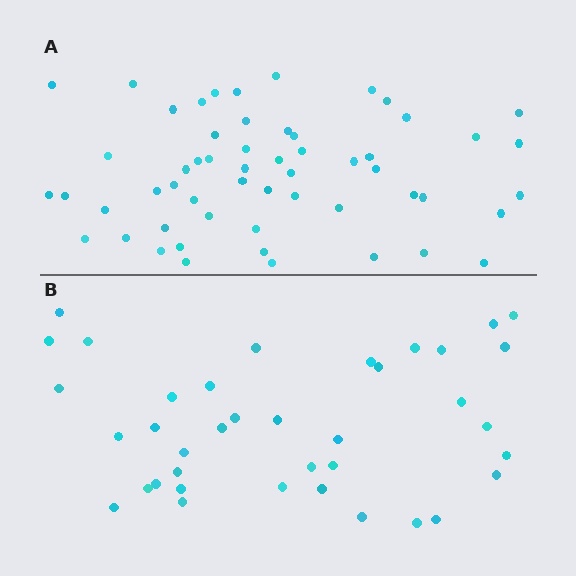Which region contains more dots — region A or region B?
Region A (the top region) has more dots.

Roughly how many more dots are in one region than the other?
Region A has approximately 20 more dots than region B.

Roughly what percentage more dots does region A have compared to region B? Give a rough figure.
About 45% more.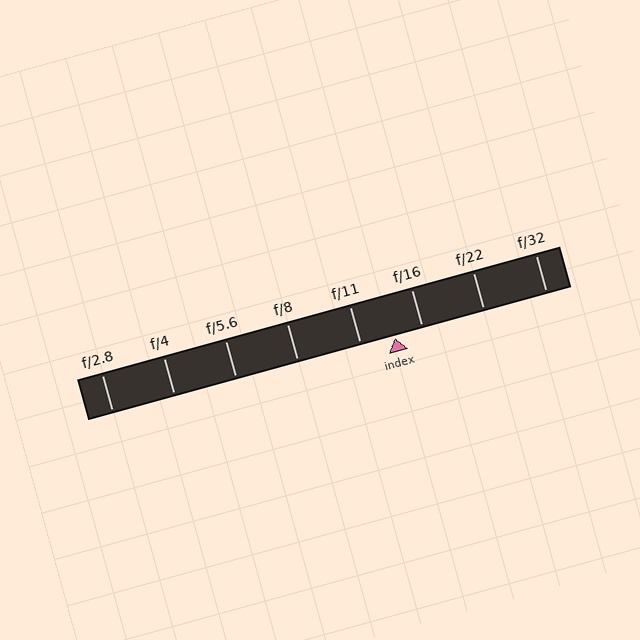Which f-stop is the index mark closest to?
The index mark is closest to f/16.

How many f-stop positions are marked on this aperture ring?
There are 8 f-stop positions marked.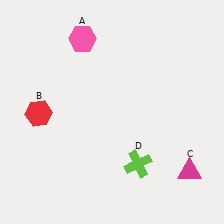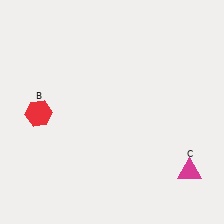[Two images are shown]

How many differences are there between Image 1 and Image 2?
There are 2 differences between the two images.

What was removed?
The lime cross (D), the pink hexagon (A) were removed in Image 2.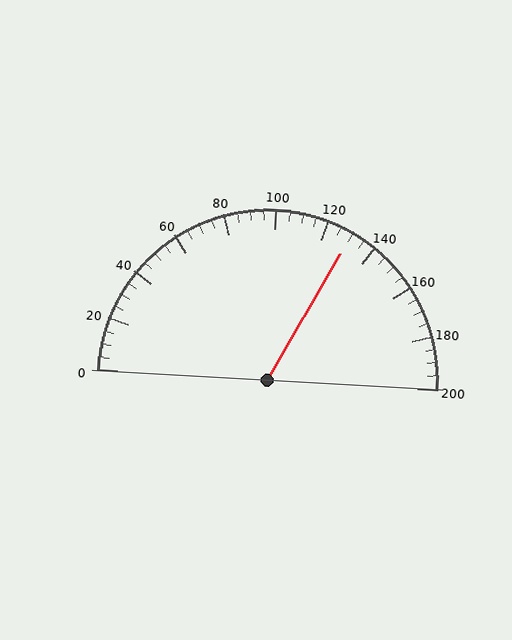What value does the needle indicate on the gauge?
The needle indicates approximately 130.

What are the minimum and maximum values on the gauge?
The gauge ranges from 0 to 200.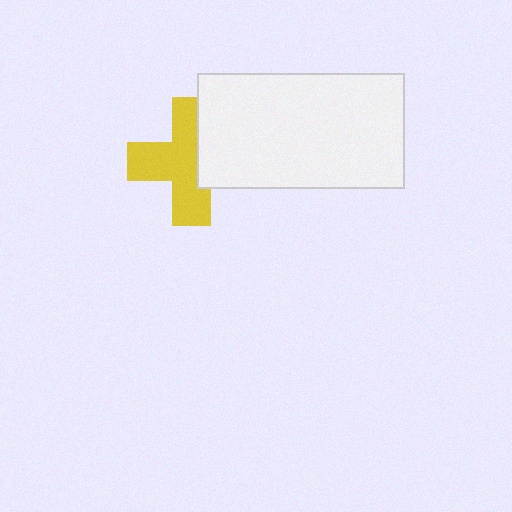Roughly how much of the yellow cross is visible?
About half of it is visible (roughly 65%).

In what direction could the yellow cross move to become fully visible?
The yellow cross could move left. That would shift it out from behind the white rectangle entirely.